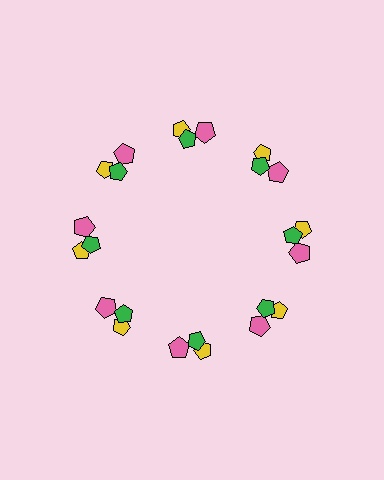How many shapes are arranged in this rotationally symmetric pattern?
There are 24 shapes, arranged in 8 groups of 3.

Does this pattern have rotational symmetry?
Yes, this pattern has 8-fold rotational symmetry. It looks the same after rotating 45 degrees around the center.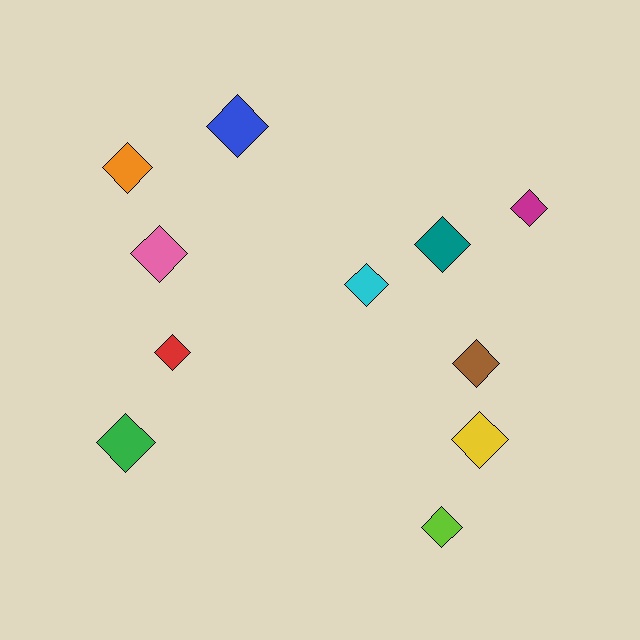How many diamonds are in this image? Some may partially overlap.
There are 11 diamonds.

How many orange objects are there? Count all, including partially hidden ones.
There is 1 orange object.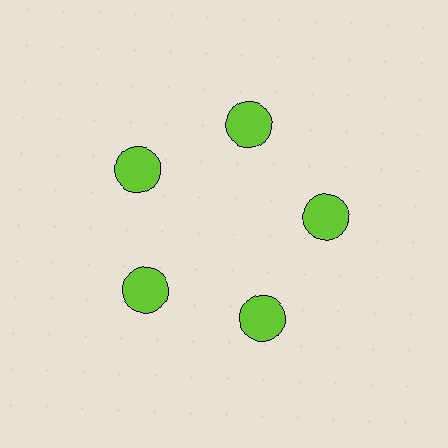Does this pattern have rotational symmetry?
Yes, this pattern has 5-fold rotational symmetry. It looks the same after rotating 72 degrees around the center.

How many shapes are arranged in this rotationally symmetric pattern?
There are 5 shapes, arranged in 5 groups of 1.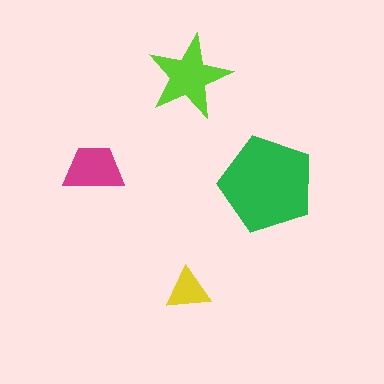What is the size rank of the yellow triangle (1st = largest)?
4th.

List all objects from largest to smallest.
The green pentagon, the lime star, the magenta trapezoid, the yellow triangle.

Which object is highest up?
The lime star is topmost.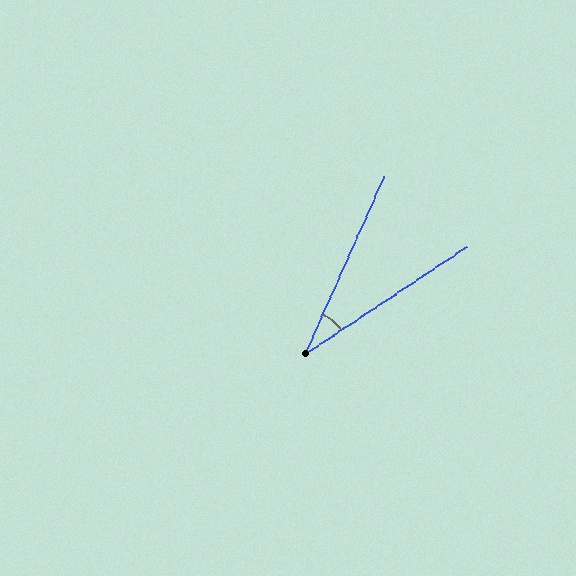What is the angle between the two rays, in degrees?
Approximately 32 degrees.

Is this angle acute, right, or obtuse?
It is acute.